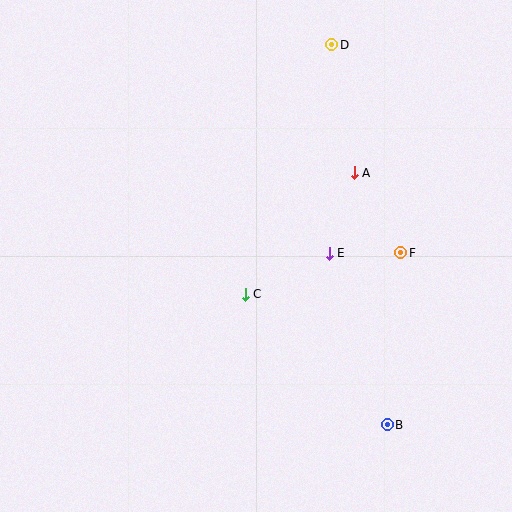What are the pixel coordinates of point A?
Point A is at (354, 173).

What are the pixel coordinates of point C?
Point C is at (245, 294).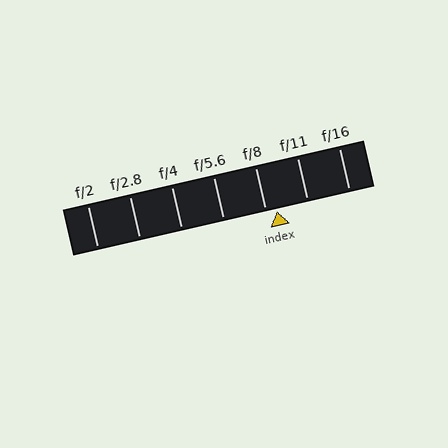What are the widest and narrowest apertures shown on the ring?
The widest aperture shown is f/2 and the narrowest is f/16.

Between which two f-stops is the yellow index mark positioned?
The index mark is between f/8 and f/11.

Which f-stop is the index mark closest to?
The index mark is closest to f/8.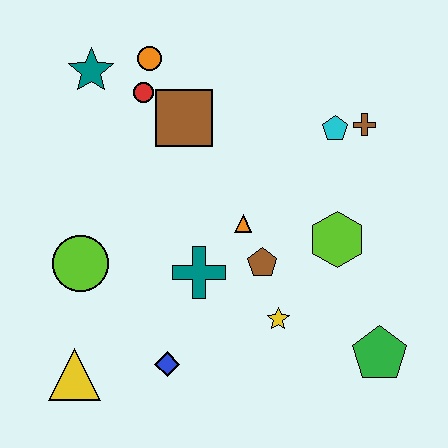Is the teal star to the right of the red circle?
No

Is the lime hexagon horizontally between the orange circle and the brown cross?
Yes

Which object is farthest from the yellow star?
The teal star is farthest from the yellow star.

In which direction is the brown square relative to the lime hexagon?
The brown square is to the left of the lime hexagon.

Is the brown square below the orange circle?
Yes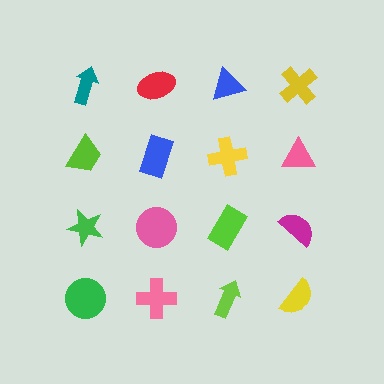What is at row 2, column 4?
A pink triangle.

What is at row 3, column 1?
A green star.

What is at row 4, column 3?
A lime arrow.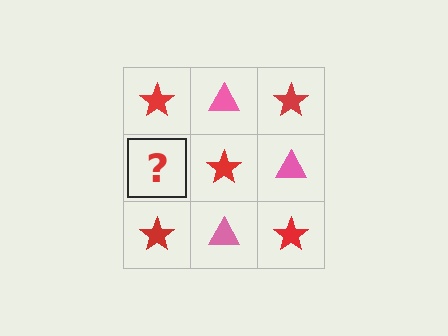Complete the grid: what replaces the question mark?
The question mark should be replaced with a pink triangle.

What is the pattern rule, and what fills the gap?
The rule is that it alternates red star and pink triangle in a checkerboard pattern. The gap should be filled with a pink triangle.